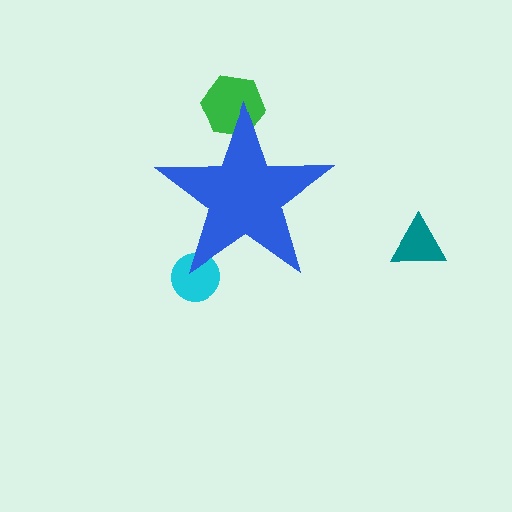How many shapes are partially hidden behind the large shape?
2 shapes are partially hidden.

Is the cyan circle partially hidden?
Yes, the cyan circle is partially hidden behind the blue star.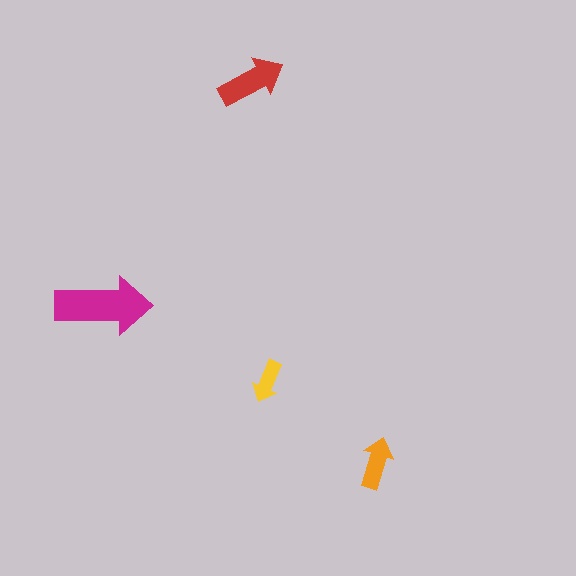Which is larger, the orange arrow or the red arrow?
The red one.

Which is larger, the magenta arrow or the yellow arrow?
The magenta one.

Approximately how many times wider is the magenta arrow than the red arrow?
About 1.5 times wider.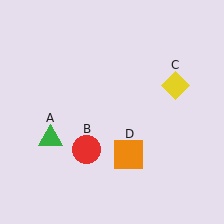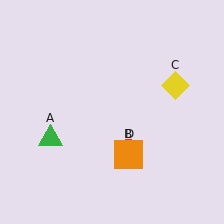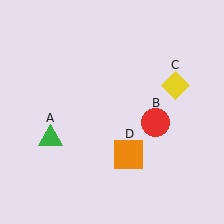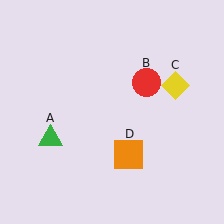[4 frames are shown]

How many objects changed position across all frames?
1 object changed position: red circle (object B).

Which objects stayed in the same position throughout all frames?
Green triangle (object A) and yellow diamond (object C) and orange square (object D) remained stationary.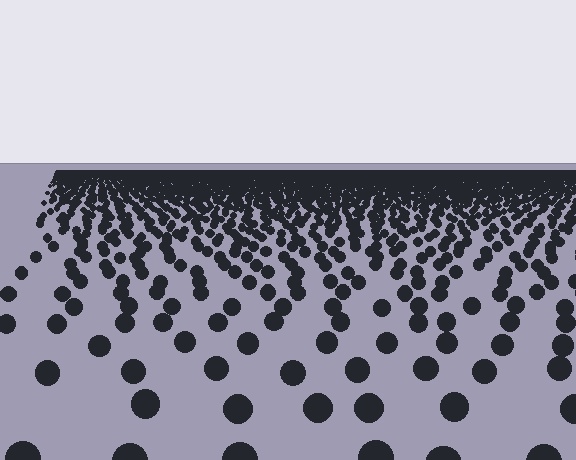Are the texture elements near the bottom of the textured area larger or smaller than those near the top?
Larger. Near the bottom, elements are closer to the viewer and appear at a bigger on-screen size.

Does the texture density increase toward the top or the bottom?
Density increases toward the top.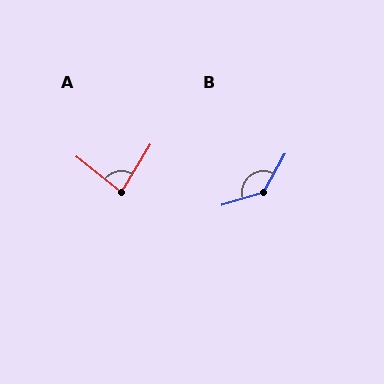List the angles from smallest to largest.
A (83°), B (136°).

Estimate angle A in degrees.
Approximately 83 degrees.